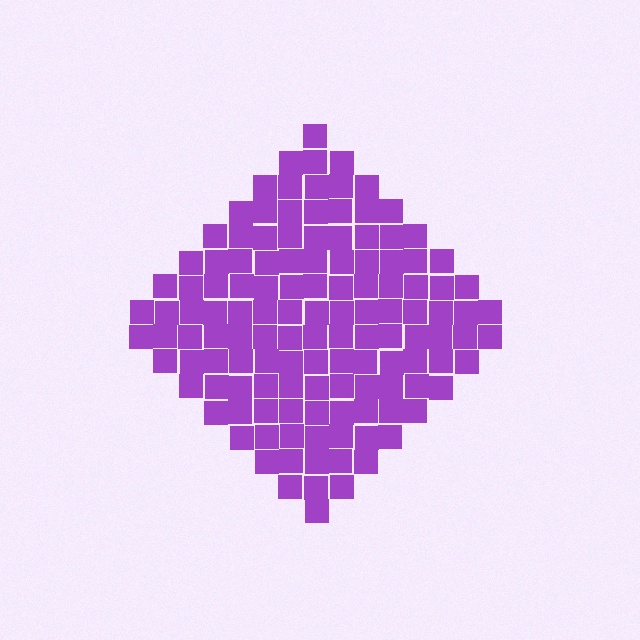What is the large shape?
The large shape is a diamond.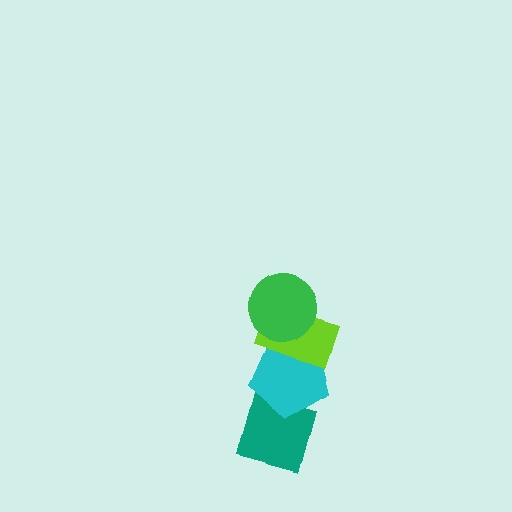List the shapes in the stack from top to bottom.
From top to bottom: the green circle, the lime rectangle, the cyan pentagon, the teal diamond.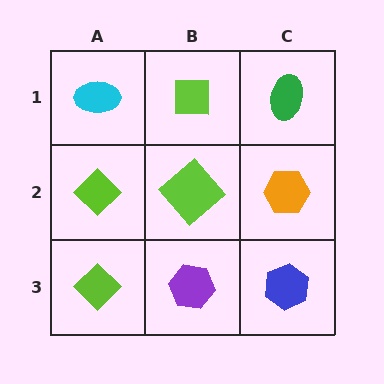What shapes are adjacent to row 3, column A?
A lime diamond (row 2, column A), a purple hexagon (row 3, column B).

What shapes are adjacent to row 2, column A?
A cyan ellipse (row 1, column A), a lime diamond (row 3, column A), a lime diamond (row 2, column B).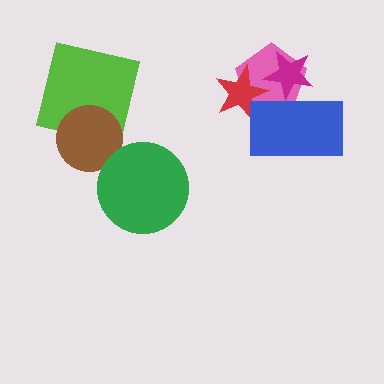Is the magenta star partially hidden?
Yes, it is partially covered by another shape.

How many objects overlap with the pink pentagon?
3 objects overlap with the pink pentagon.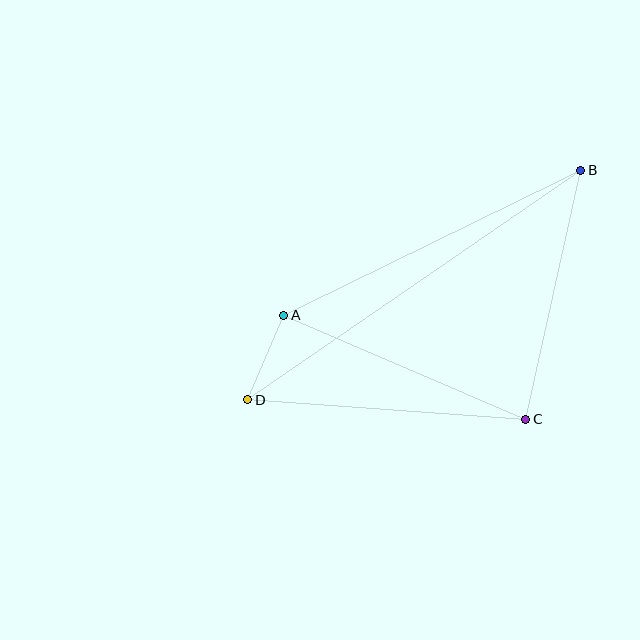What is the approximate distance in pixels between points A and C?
The distance between A and C is approximately 263 pixels.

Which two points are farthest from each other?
Points B and D are farthest from each other.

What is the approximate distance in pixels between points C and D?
The distance between C and D is approximately 278 pixels.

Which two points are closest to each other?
Points A and D are closest to each other.